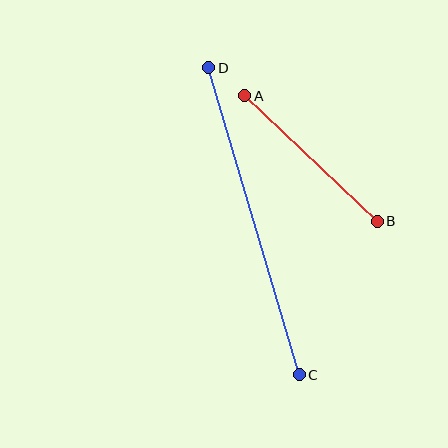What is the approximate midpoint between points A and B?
The midpoint is at approximately (311, 158) pixels.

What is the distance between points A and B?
The distance is approximately 182 pixels.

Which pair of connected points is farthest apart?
Points C and D are farthest apart.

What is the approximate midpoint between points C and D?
The midpoint is at approximately (254, 221) pixels.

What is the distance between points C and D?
The distance is approximately 320 pixels.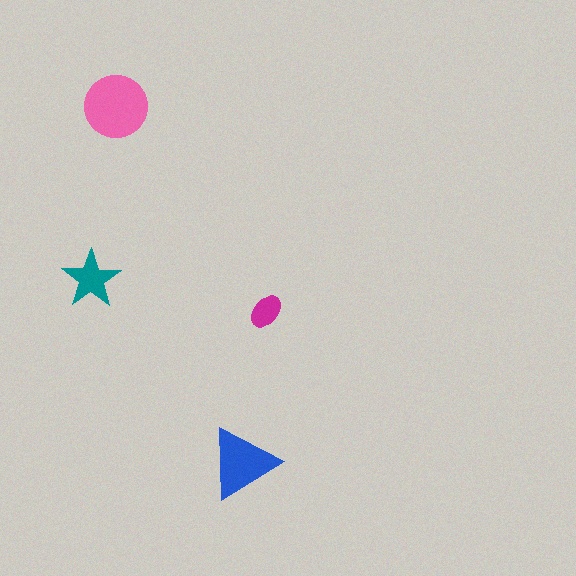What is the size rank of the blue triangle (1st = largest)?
2nd.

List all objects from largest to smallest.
The pink circle, the blue triangle, the teal star, the magenta ellipse.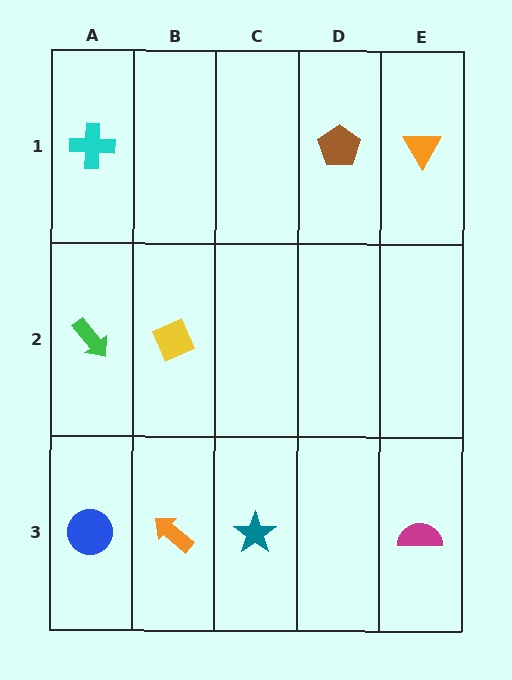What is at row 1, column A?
A cyan cross.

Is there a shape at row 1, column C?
No, that cell is empty.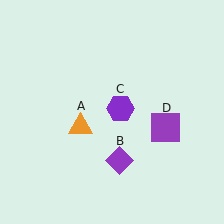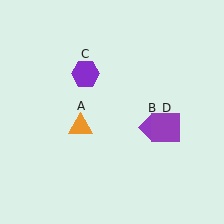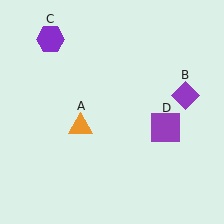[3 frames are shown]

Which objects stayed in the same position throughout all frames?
Orange triangle (object A) and purple square (object D) remained stationary.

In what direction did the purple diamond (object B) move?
The purple diamond (object B) moved up and to the right.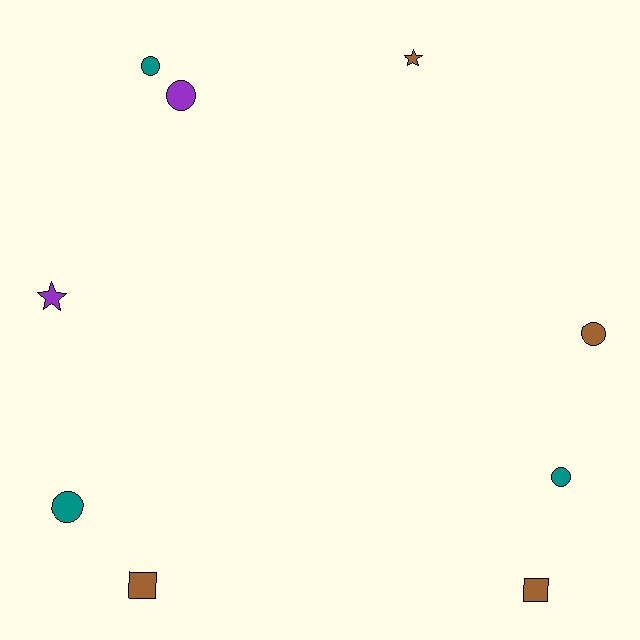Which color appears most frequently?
Brown, with 4 objects.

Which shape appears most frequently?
Circle, with 5 objects.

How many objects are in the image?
There are 9 objects.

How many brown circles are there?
There is 1 brown circle.